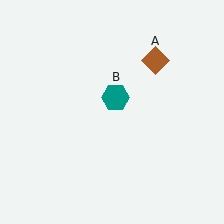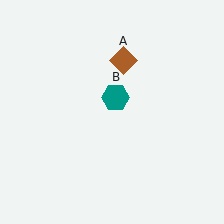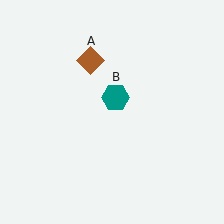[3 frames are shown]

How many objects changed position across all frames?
1 object changed position: brown diamond (object A).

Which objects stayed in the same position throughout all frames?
Teal hexagon (object B) remained stationary.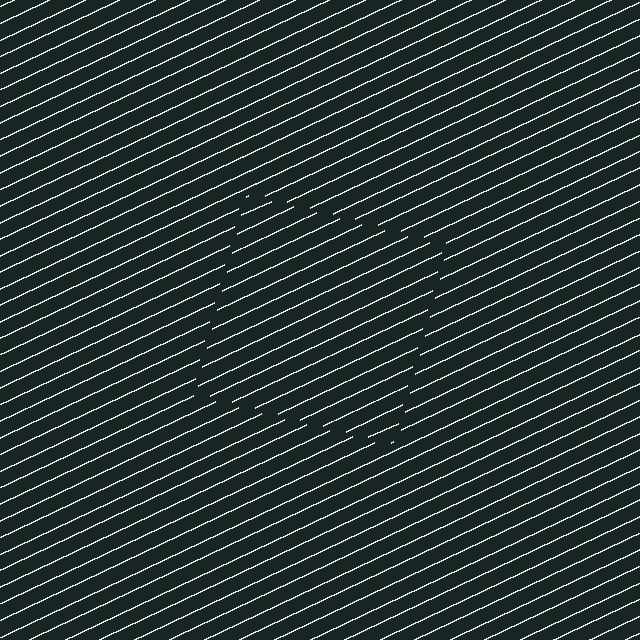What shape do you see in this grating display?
An illusory square. The interior of the shape contains the same grating, shifted by half a period — the contour is defined by the phase discontinuity where line-ends from the inner and outer gratings abut.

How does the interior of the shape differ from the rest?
The interior of the shape contains the same grating, shifted by half a period — the contour is defined by the phase discontinuity where line-ends from the inner and outer gratings abut.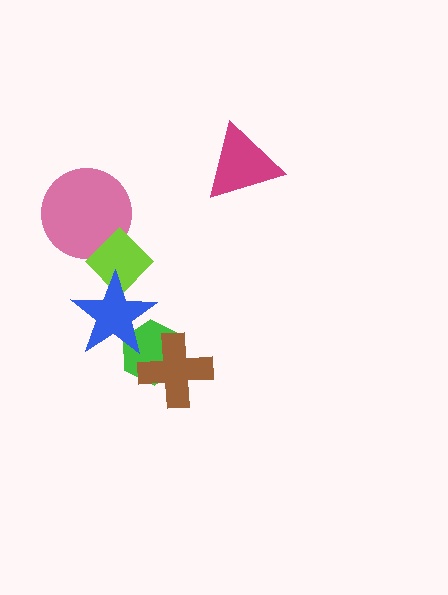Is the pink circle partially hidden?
Yes, it is partially covered by another shape.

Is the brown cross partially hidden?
No, no other shape covers it.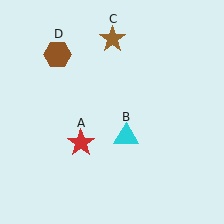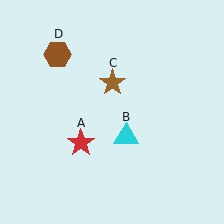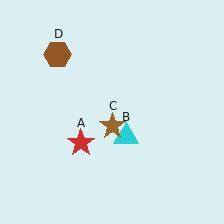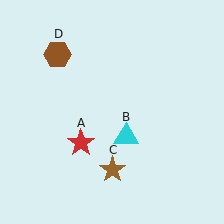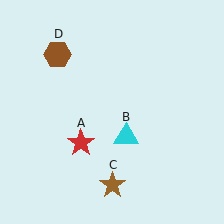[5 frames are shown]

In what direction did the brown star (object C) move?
The brown star (object C) moved down.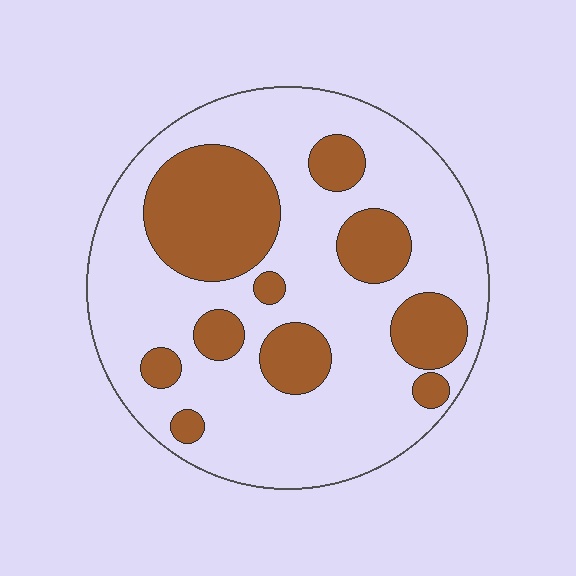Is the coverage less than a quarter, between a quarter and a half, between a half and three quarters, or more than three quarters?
Between a quarter and a half.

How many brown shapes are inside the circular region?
10.